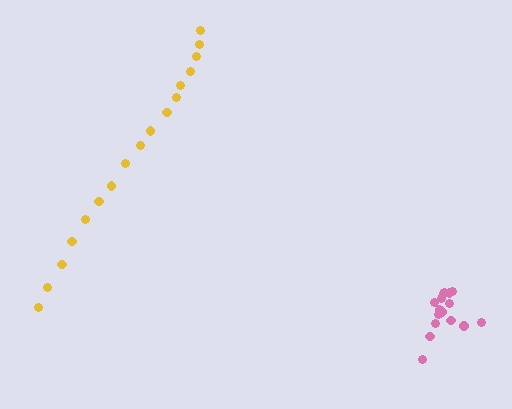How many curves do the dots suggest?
There are 2 distinct paths.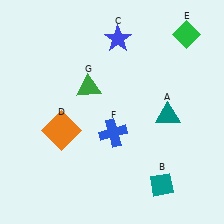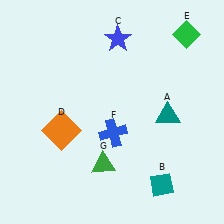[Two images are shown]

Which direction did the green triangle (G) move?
The green triangle (G) moved down.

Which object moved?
The green triangle (G) moved down.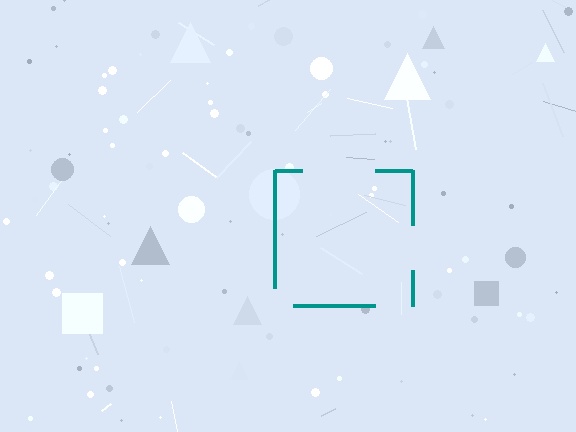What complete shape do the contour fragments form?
The contour fragments form a square.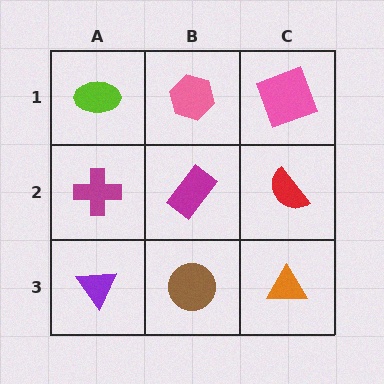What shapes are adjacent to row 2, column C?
A pink square (row 1, column C), an orange triangle (row 3, column C), a magenta rectangle (row 2, column B).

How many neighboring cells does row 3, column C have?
2.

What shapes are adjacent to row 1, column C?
A red semicircle (row 2, column C), a pink hexagon (row 1, column B).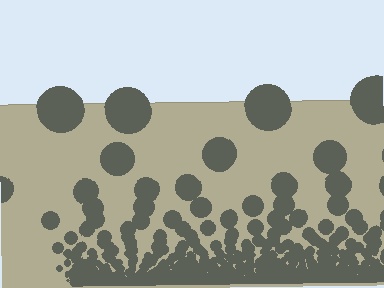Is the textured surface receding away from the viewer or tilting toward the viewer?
The surface appears to tilt toward the viewer. Texture elements get larger and sparser toward the top.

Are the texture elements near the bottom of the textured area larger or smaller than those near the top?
Smaller. The gradient is inverted — elements near the bottom are smaller and denser.